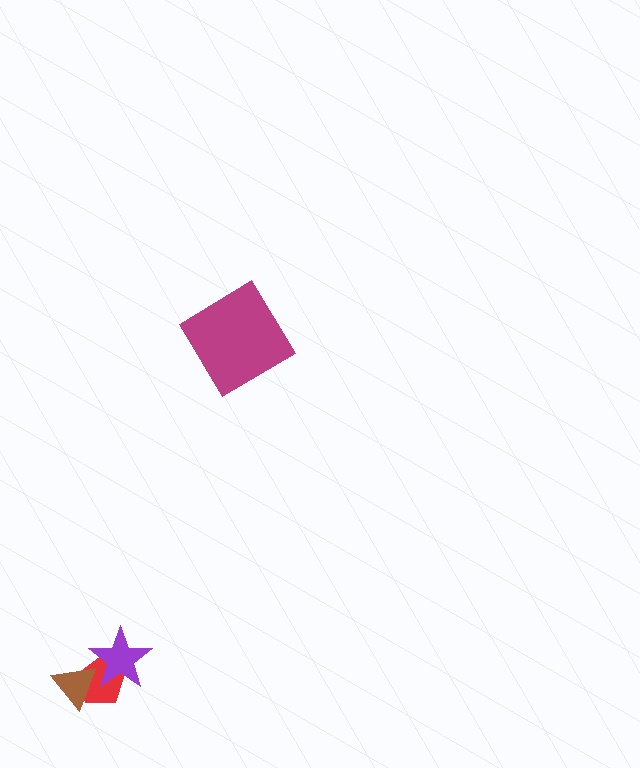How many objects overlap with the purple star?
2 objects overlap with the purple star.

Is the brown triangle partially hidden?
Yes, it is partially covered by another shape.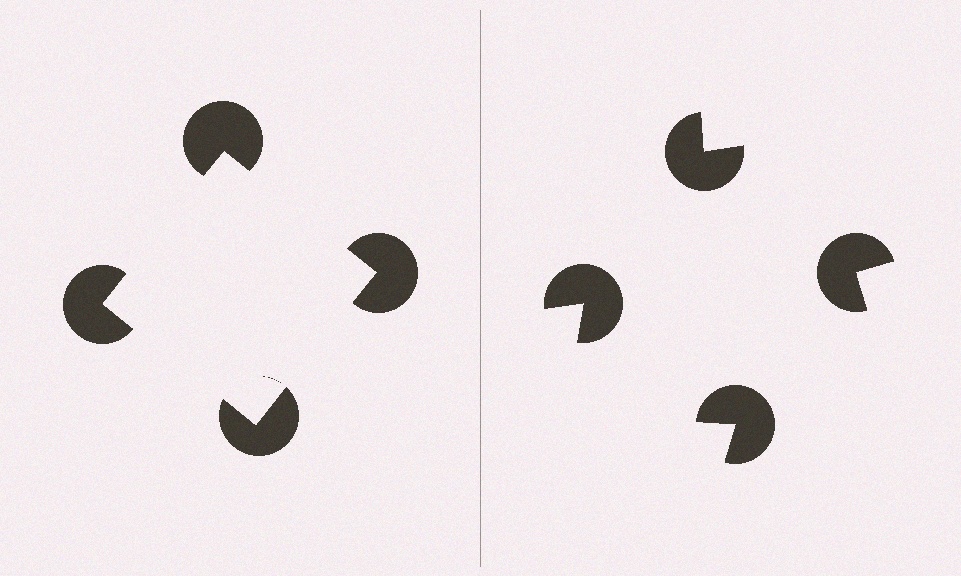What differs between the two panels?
The pac-man discs are positioned identically on both sides; only the wedge orientations differ. On the left they align to a square; on the right they are misaligned.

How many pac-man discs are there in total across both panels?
8 — 4 on each side.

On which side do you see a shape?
An illusory square appears on the left side. On the right side the wedge cuts are rotated, so no coherent shape forms.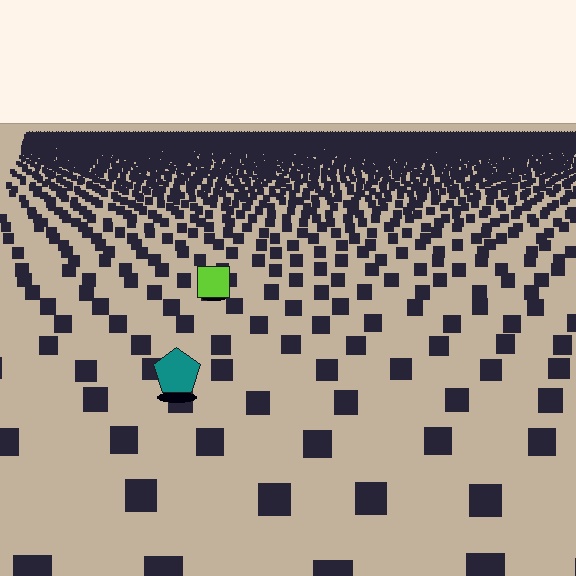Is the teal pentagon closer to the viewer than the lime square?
Yes. The teal pentagon is closer — you can tell from the texture gradient: the ground texture is coarser near it.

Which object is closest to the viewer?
The teal pentagon is closest. The texture marks near it are larger and more spread out.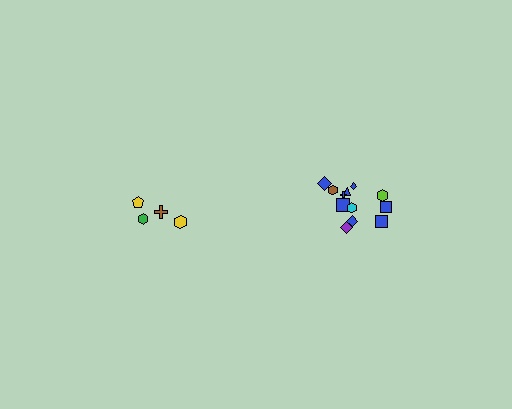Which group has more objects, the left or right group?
The right group.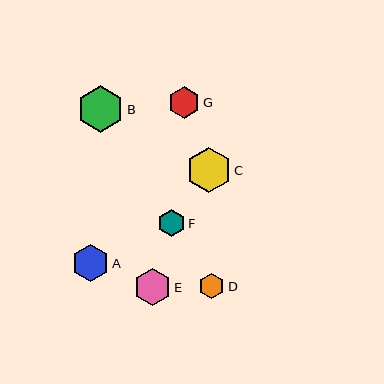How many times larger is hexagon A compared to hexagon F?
Hexagon A is approximately 1.4 times the size of hexagon F.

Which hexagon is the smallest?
Hexagon D is the smallest with a size of approximately 26 pixels.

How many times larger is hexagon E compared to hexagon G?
Hexagon E is approximately 1.2 times the size of hexagon G.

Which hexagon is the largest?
Hexagon B is the largest with a size of approximately 47 pixels.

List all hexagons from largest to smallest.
From largest to smallest: B, C, A, E, G, F, D.